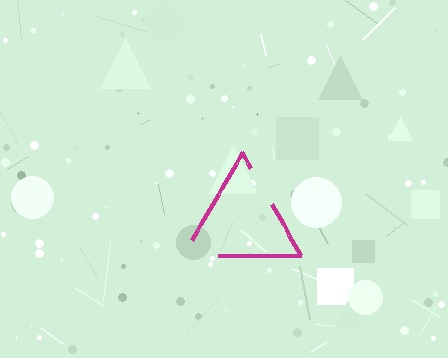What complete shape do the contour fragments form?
The contour fragments form a triangle.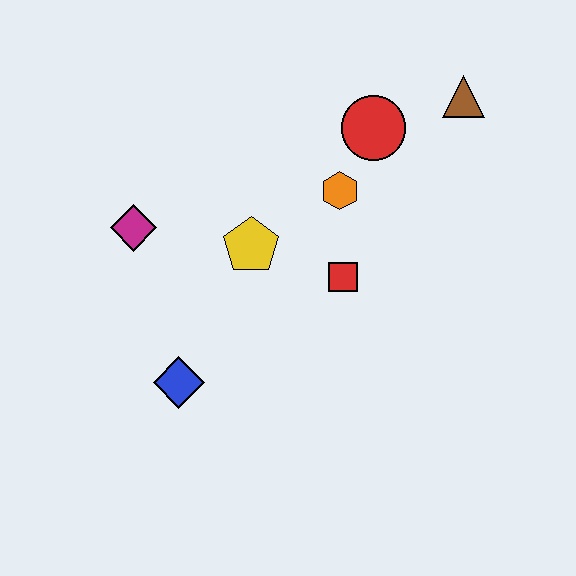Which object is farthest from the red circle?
The blue diamond is farthest from the red circle.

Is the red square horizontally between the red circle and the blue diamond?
Yes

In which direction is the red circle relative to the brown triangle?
The red circle is to the left of the brown triangle.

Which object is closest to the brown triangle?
The red circle is closest to the brown triangle.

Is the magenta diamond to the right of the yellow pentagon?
No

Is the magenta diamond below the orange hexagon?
Yes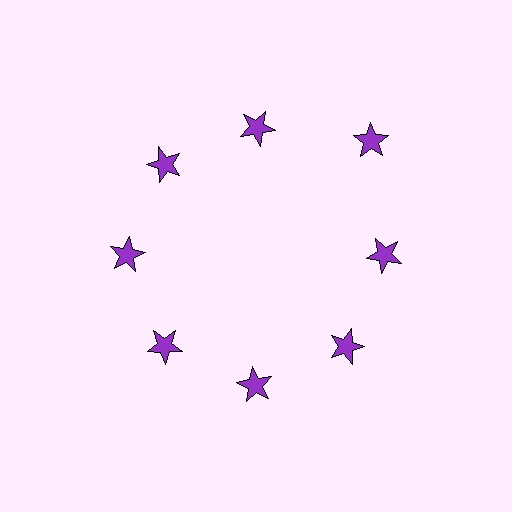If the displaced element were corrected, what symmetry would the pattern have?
It would have 8-fold rotational symmetry — the pattern would map onto itself every 45 degrees.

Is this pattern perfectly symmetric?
No. The 8 purple stars are arranged in a ring, but one element near the 2 o'clock position is pushed outward from the center, breaking the 8-fold rotational symmetry.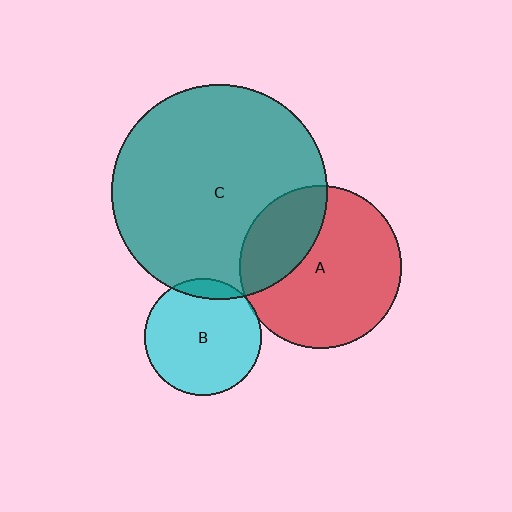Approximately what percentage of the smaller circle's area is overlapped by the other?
Approximately 10%.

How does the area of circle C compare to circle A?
Approximately 1.8 times.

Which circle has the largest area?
Circle C (teal).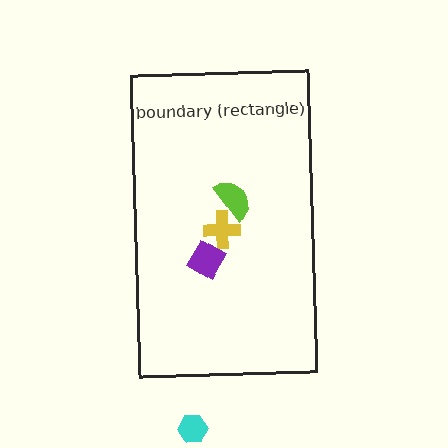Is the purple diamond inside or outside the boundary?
Inside.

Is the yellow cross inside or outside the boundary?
Inside.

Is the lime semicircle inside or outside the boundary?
Inside.